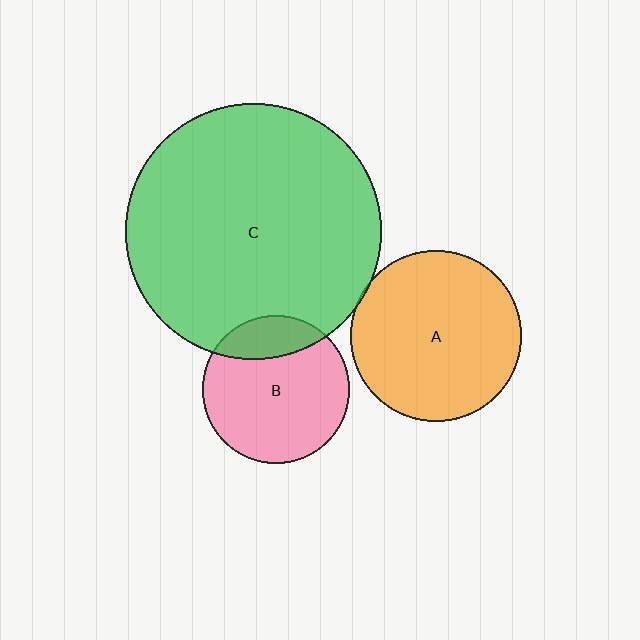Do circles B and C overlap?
Yes.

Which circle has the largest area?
Circle C (green).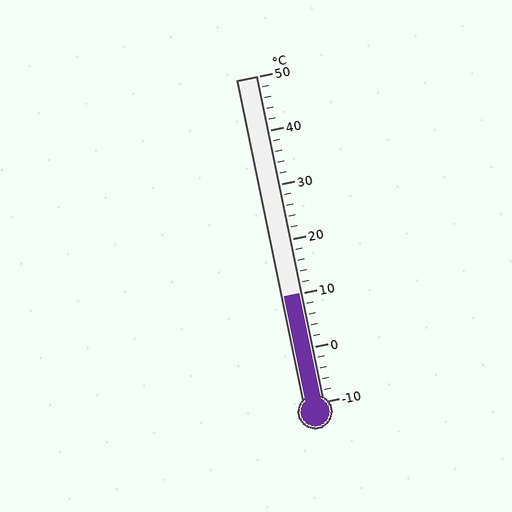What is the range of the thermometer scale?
The thermometer scale ranges from -10°C to 50°C.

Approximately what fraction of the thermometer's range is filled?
The thermometer is filled to approximately 35% of its range.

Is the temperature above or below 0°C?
The temperature is above 0°C.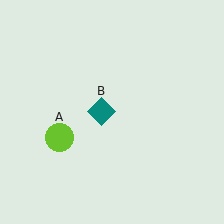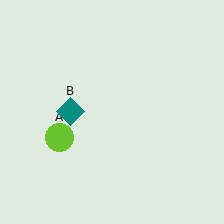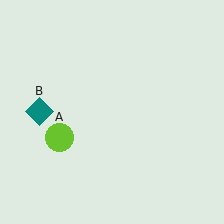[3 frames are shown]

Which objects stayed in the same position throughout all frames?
Lime circle (object A) remained stationary.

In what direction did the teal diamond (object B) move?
The teal diamond (object B) moved left.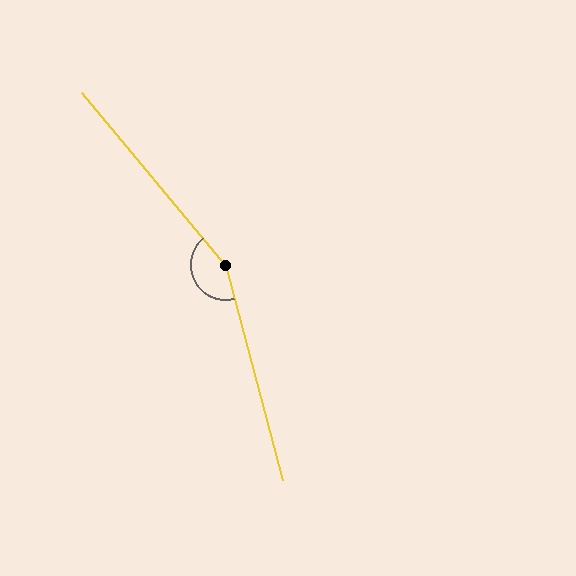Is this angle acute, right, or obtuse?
It is obtuse.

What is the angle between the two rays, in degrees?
Approximately 155 degrees.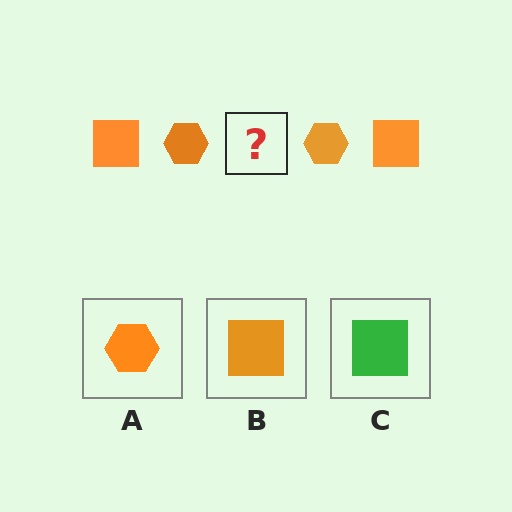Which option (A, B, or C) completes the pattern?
B.